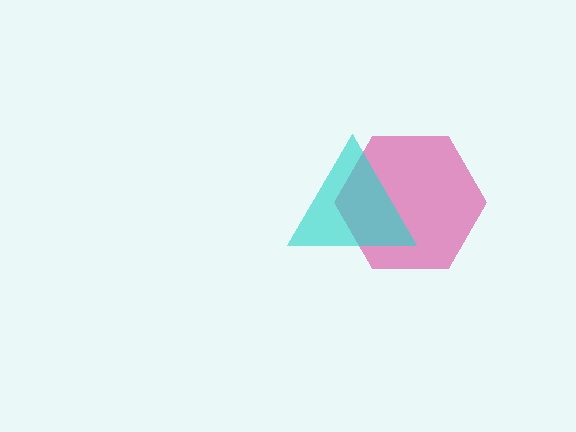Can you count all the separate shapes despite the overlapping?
Yes, there are 2 separate shapes.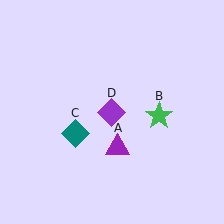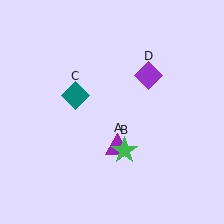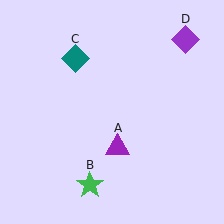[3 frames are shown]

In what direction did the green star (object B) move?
The green star (object B) moved down and to the left.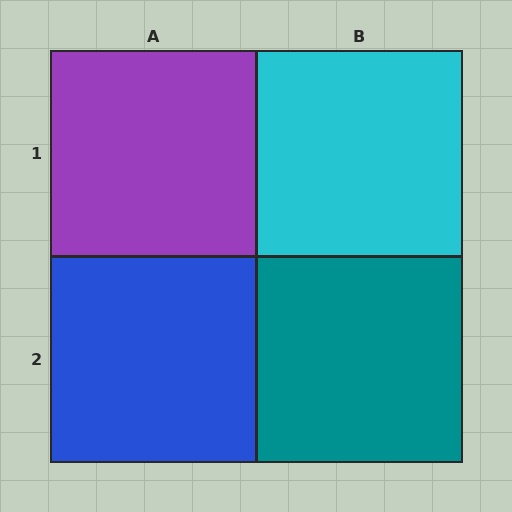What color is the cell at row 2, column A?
Blue.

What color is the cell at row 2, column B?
Teal.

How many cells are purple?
1 cell is purple.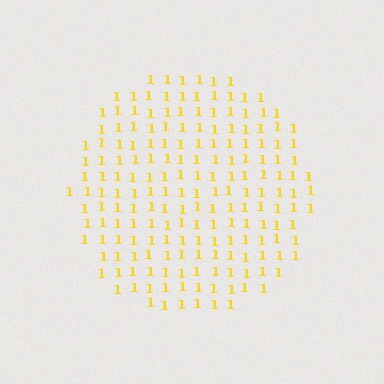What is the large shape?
The large shape is a circle.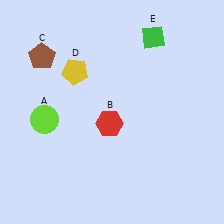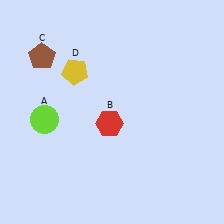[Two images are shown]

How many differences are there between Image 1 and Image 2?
There is 1 difference between the two images.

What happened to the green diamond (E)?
The green diamond (E) was removed in Image 2. It was in the top-right area of Image 1.